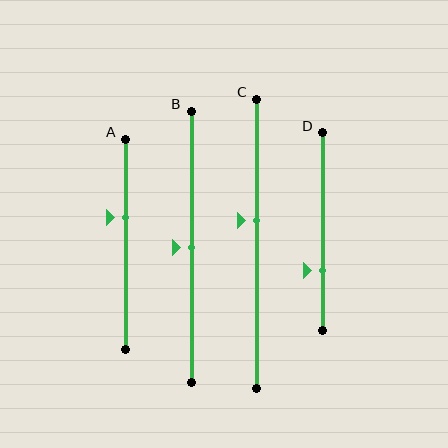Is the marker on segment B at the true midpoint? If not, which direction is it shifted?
Yes, the marker on segment B is at the true midpoint.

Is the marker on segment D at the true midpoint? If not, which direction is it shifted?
No, the marker on segment D is shifted downward by about 20% of the segment length.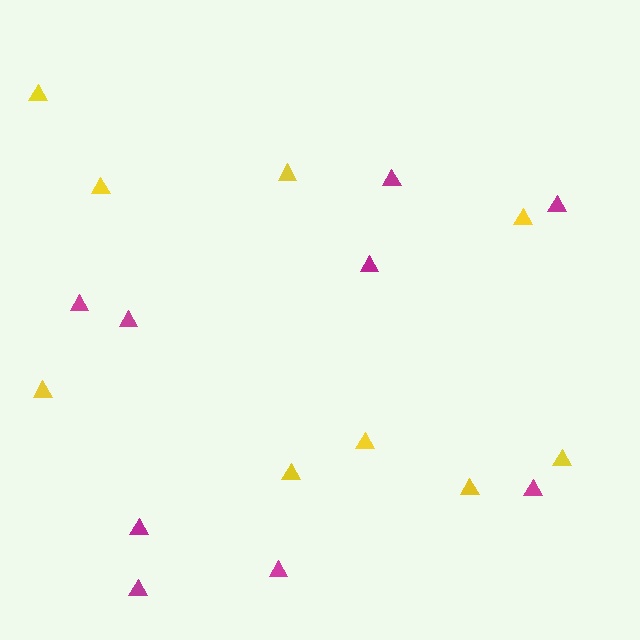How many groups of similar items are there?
There are 2 groups: one group of yellow triangles (9) and one group of magenta triangles (9).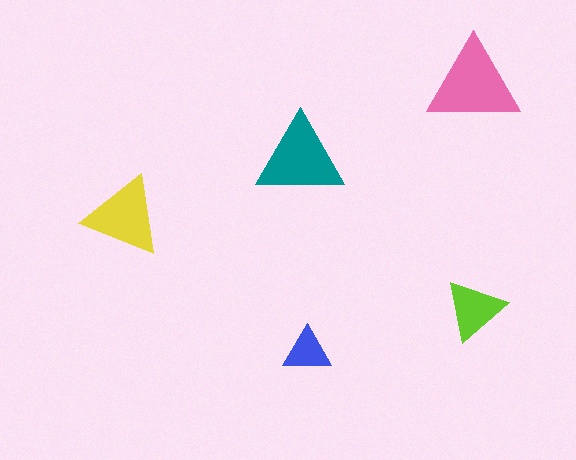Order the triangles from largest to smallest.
the pink one, the teal one, the yellow one, the lime one, the blue one.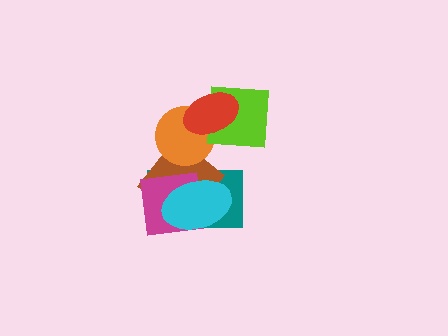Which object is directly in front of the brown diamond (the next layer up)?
The orange circle is directly in front of the brown diamond.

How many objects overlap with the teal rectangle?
4 objects overlap with the teal rectangle.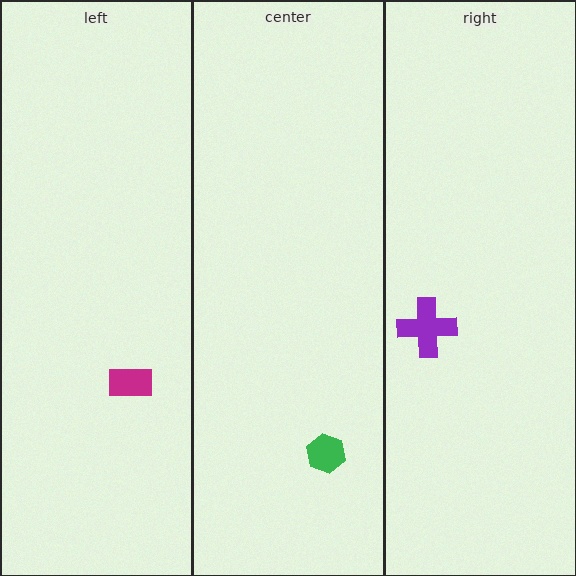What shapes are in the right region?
The purple cross.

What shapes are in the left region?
The magenta rectangle.